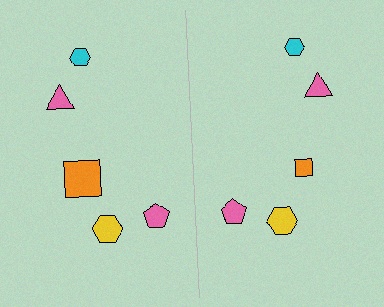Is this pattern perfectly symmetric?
No, the pattern is not perfectly symmetric. The orange square on the right side has a different size than its mirror counterpart.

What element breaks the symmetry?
The orange square on the right side has a different size than its mirror counterpart.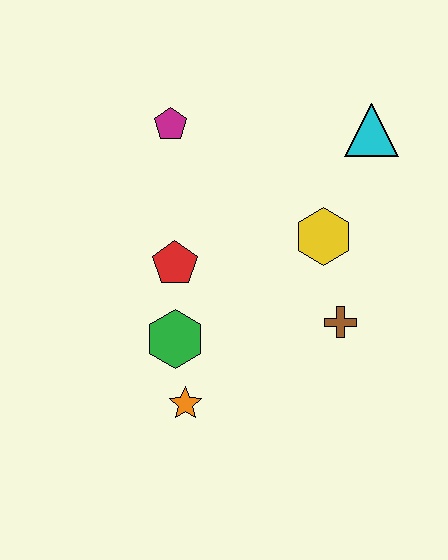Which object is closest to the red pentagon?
The green hexagon is closest to the red pentagon.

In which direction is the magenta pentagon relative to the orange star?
The magenta pentagon is above the orange star.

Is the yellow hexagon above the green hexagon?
Yes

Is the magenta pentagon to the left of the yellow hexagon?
Yes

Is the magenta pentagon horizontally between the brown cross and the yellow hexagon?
No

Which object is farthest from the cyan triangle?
The orange star is farthest from the cyan triangle.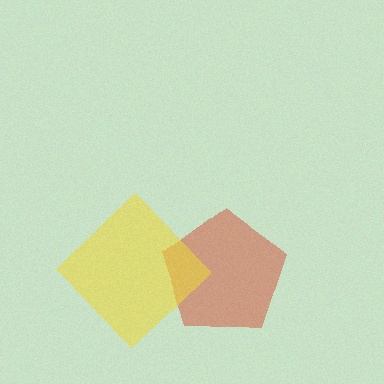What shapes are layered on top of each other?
The layered shapes are: a red pentagon, a yellow diamond.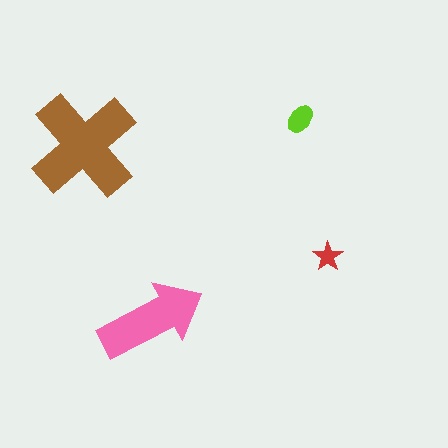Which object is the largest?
The brown cross.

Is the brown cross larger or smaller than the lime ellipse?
Larger.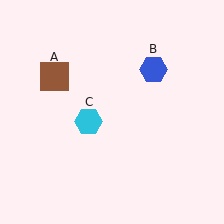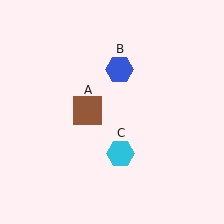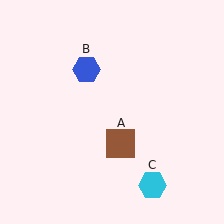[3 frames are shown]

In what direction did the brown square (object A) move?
The brown square (object A) moved down and to the right.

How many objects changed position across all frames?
3 objects changed position: brown square (object A), blue hexagon (object B), cyan hexagon (object C).